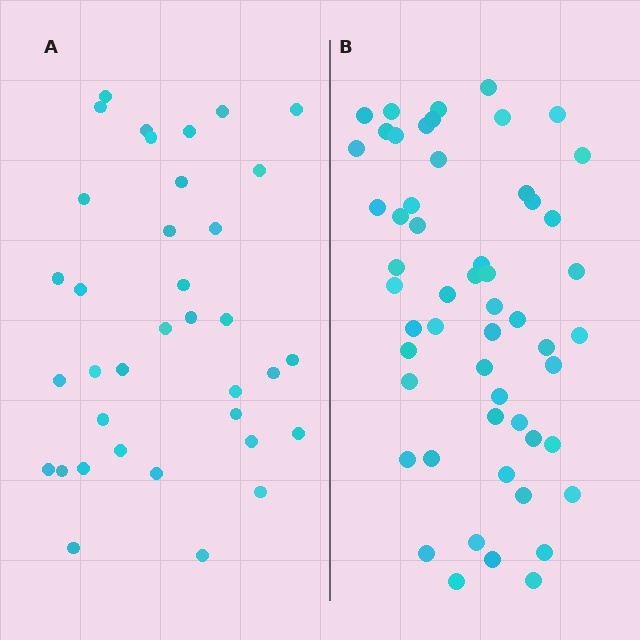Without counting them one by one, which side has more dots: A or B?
Region B (the right region) has more dots.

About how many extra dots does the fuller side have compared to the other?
Region B has approximately 20 more dots than region A.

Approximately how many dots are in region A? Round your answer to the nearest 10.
About 40 dots. (The exact count is 36, which rounds to 40.)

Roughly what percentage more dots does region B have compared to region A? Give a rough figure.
About 50% more.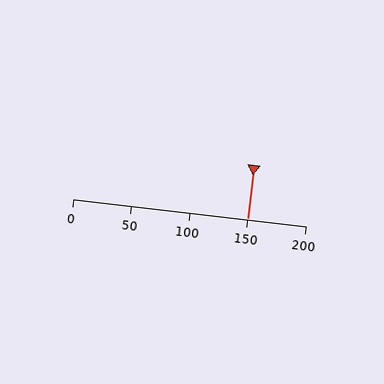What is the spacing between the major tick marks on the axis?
The major ticks are spaced 50 apart.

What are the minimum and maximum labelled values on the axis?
The axis runs from 0 to 200.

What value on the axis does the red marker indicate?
The marker indicates approximately 150.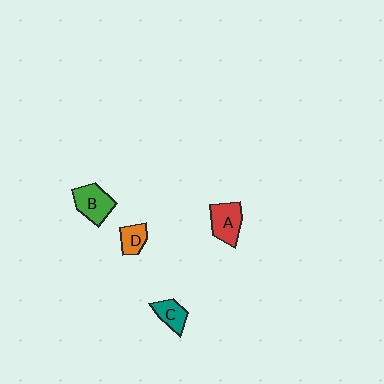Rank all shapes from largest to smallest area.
From largest to smallest: B (green), A (red), C (teal), D (orange).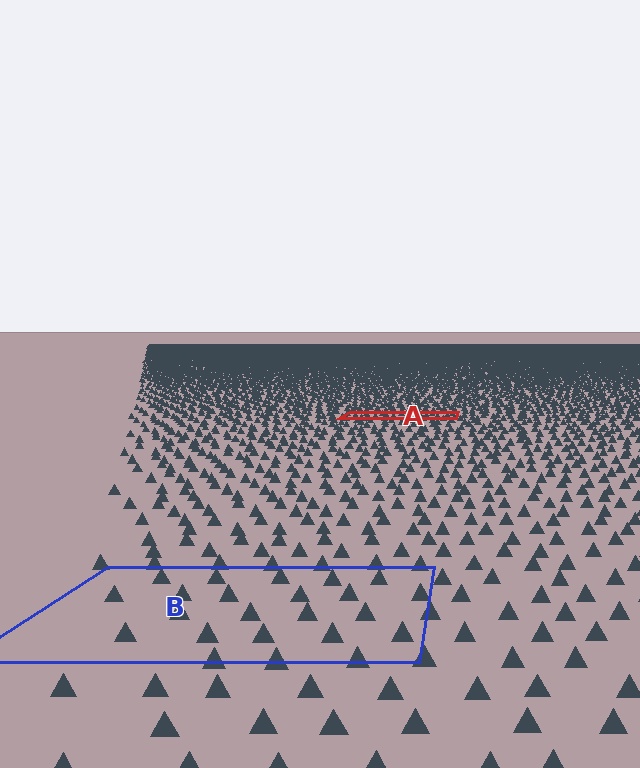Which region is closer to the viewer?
Region B is closer. The texture elements there are larger and more spread out.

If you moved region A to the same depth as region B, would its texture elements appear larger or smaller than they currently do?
They would appear larger. At a closer depth, the same texture elements are projected at a bigger on-screen size.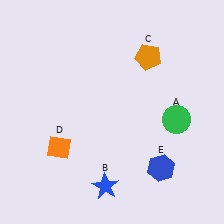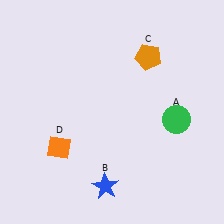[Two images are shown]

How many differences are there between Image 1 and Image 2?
There is 1 difference between the two images.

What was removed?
The blue hexagon (E) was removed in Image 2.